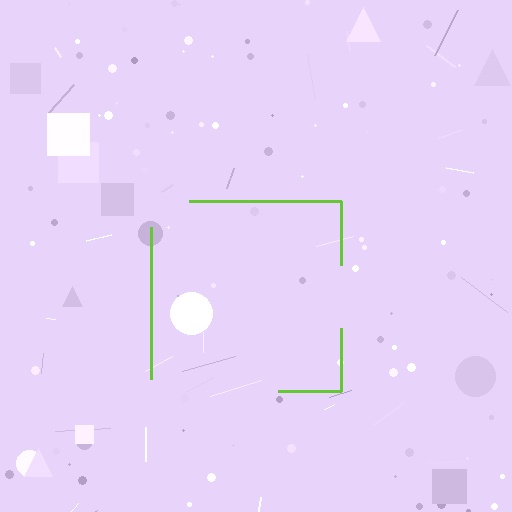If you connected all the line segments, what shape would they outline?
They would outline a square.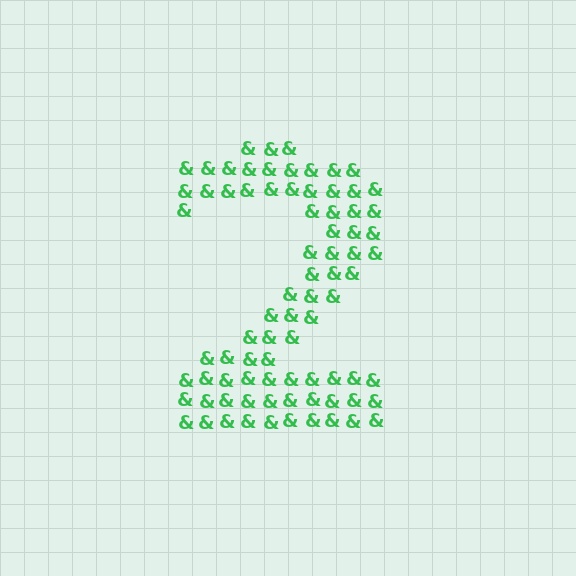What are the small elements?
The small elements are ampersands.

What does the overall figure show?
The overall figure shows the digit 2.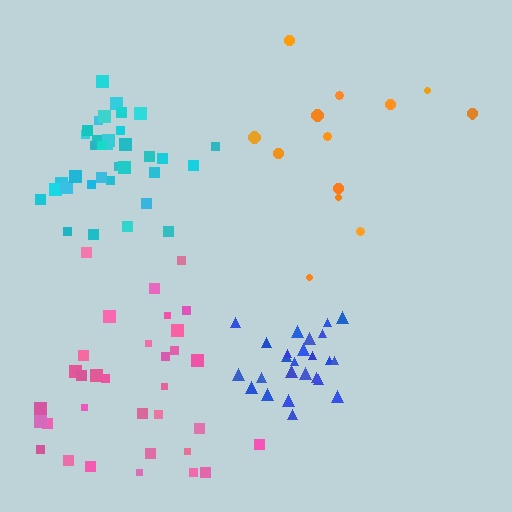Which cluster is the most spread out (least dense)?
Orange.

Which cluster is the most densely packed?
Blue.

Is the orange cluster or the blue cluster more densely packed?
Blue.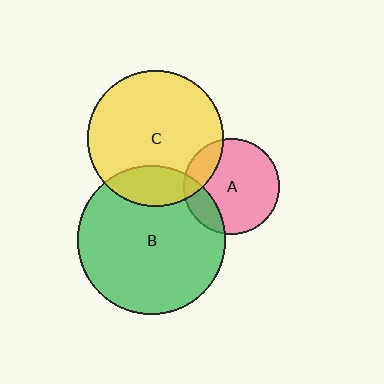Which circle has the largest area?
Circle B (green).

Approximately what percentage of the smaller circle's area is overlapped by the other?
Approximately 20%.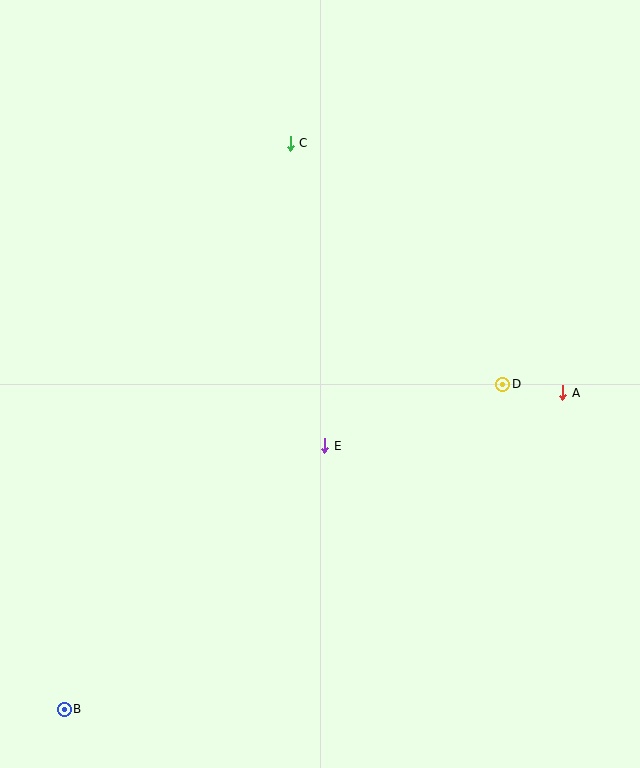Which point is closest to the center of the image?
Point E at (325, 446) is closest to the center.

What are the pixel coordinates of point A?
Point A is at (563, 393).